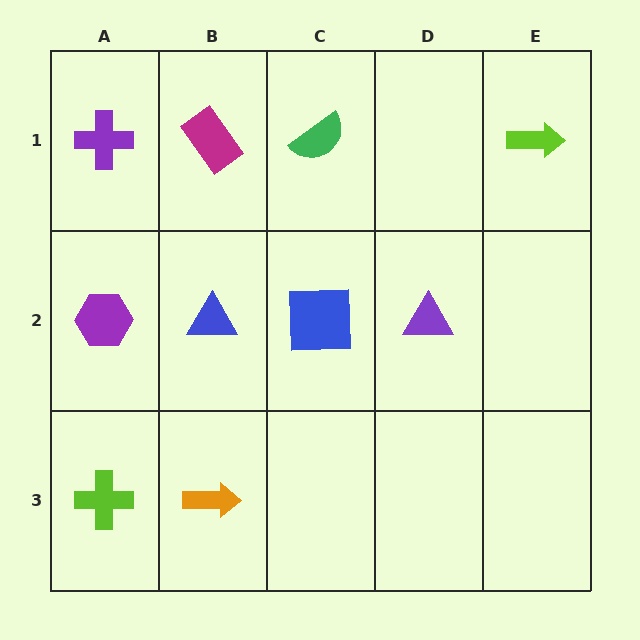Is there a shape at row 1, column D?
No, that cell is empty.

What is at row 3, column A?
A lime cross.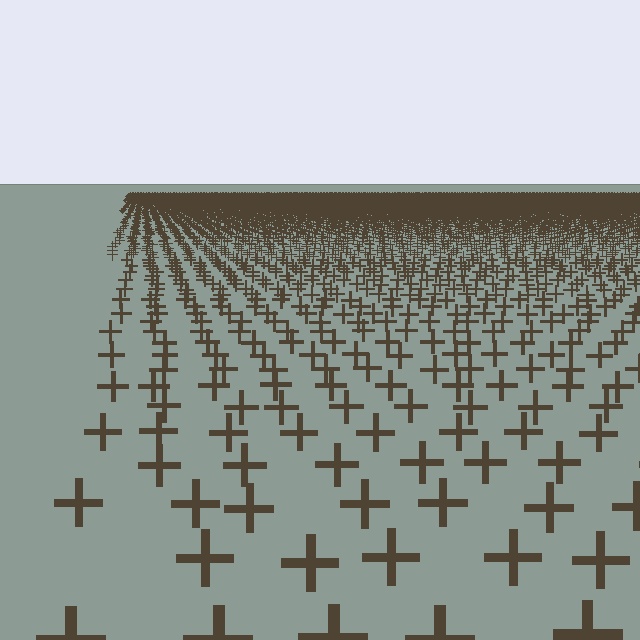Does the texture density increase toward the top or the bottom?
Density increases toward the top.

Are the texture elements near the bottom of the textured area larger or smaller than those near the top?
Larger. Near the bottom, elements are closer to the viewer and appear at a bigger on-screen size.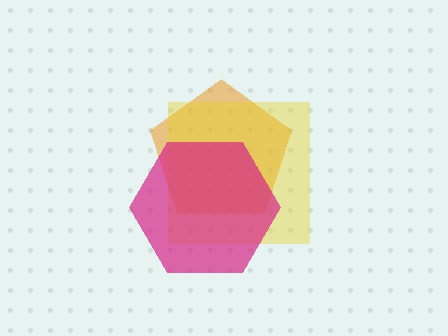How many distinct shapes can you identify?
There are 3 distinct shapes: an orange pentagon, a yellow square, a magenta hexagon.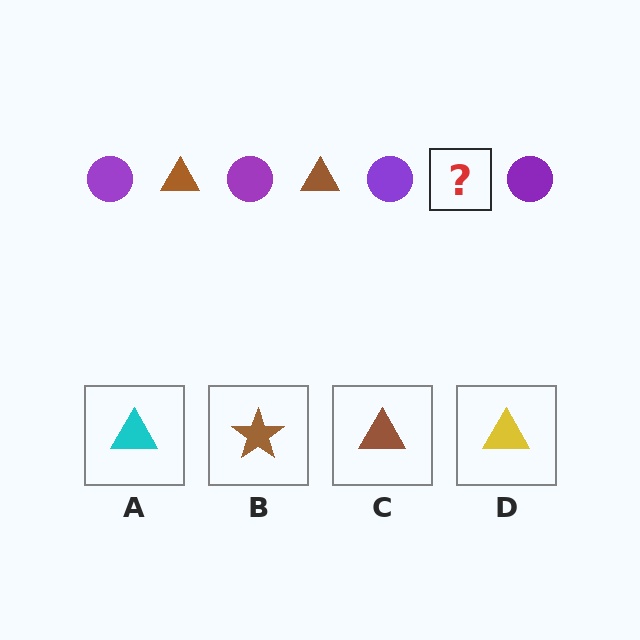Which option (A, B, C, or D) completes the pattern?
C.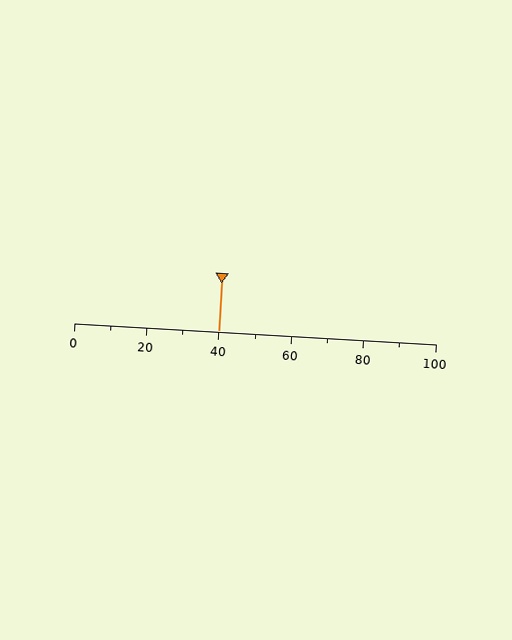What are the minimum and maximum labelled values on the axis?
The axis runs from 0 to 100.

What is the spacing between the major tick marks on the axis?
The major ticks are spaced 20 apart.